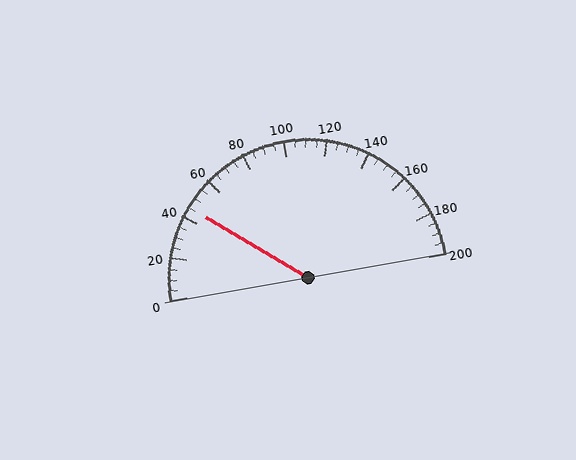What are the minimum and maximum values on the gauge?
The gauge ranges from 0 to 200.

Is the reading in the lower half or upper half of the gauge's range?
The reading is in the lower half of the range (0 to 200).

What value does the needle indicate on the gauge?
The needle indicates approximately 45.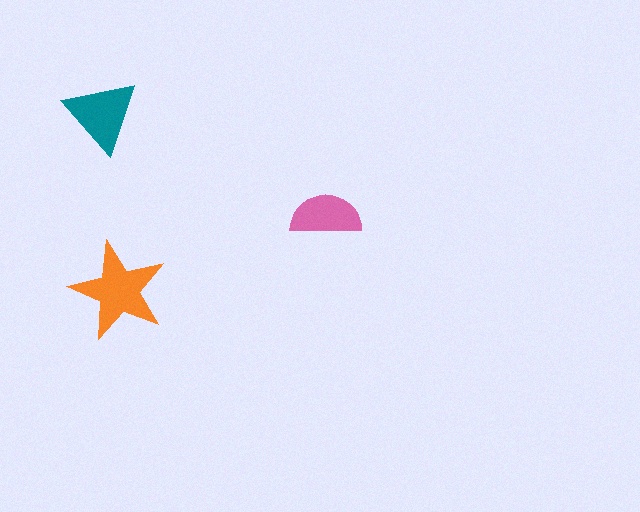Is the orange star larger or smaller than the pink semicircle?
Larger.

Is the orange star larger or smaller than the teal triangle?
Larger.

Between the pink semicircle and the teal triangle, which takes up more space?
The teal triangle.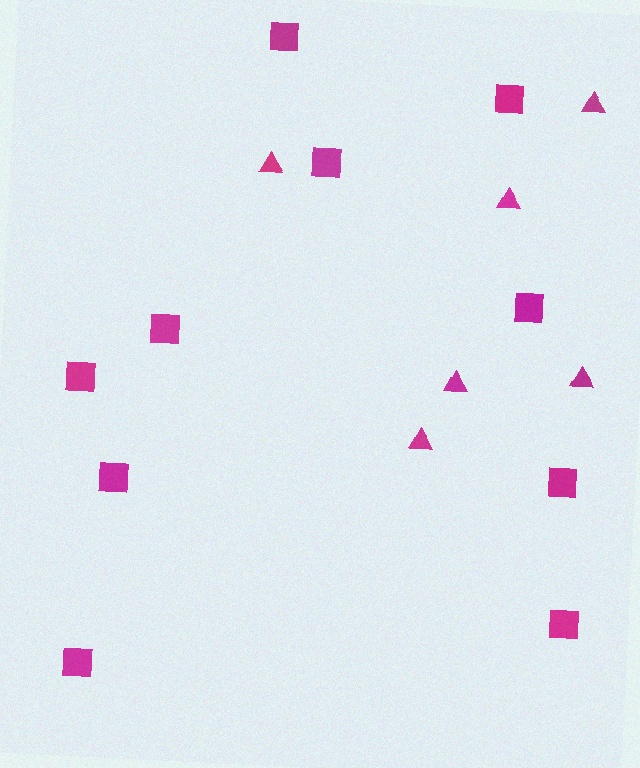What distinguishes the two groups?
There are 2 groups: one group of squares (10) and one group of triangles (6).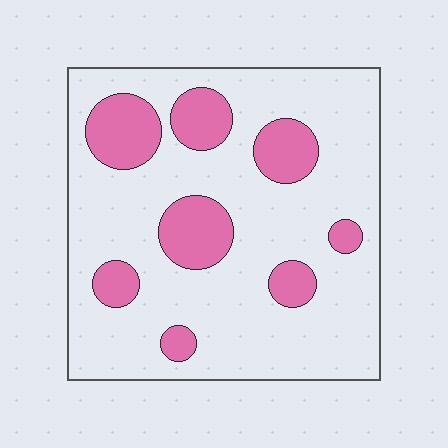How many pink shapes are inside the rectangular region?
8.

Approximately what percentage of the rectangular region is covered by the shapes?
Approximately 20%.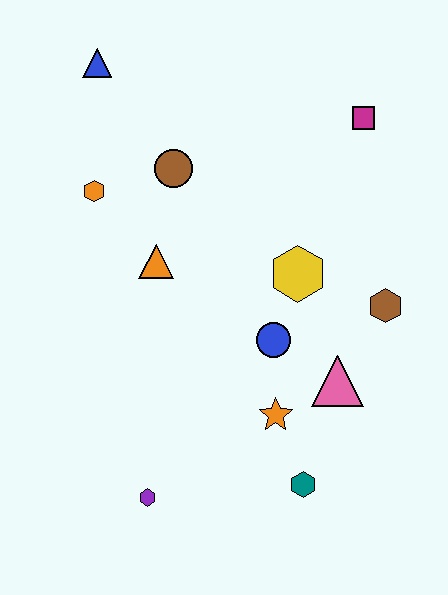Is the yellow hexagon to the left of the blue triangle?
No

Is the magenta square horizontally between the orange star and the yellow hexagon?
No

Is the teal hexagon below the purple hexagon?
No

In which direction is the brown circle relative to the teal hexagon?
The brown circle is above the teal hexagon.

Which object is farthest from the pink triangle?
The blue triangle is farthest from the pink triangle.